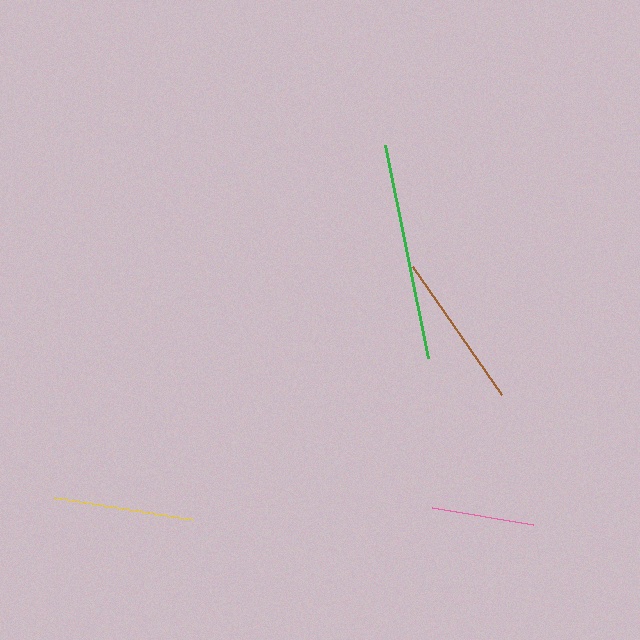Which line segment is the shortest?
The pink line is the shortest at approximately 103 pixels.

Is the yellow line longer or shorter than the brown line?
The brown line is longer than the yellow line.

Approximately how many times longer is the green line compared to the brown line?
The green line is approximately 1.4 times the length of the brown line.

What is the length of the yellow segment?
The yellow segment is approximately 140 pixels long.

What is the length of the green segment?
The green segment is approximately 218 pixels long.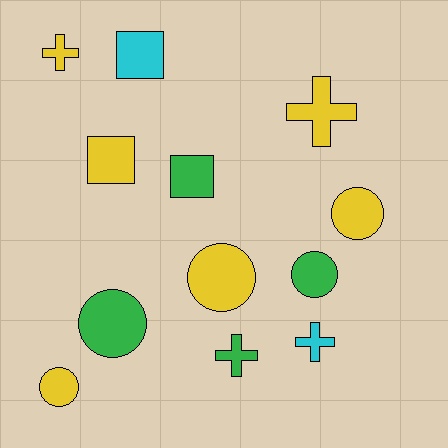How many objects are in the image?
There are 12 objects.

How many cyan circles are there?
There are no cyan circles.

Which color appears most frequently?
Yellow, with 6 objects.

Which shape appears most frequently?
Circle, with 5 objects.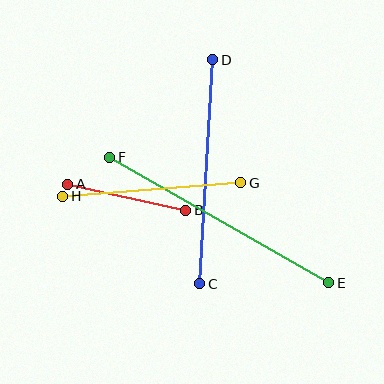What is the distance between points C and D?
The distance is approximately 224 pixels.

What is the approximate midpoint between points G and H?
The midpoint is at approximately (152, 190) pixels.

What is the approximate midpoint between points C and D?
The midpoint is at approximately (206, 172) pixels.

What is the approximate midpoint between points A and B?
The midpoint is at approximately (127, 197) pixels.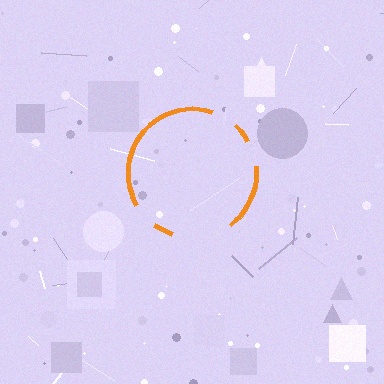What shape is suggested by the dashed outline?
The dashed outline suggests a circle.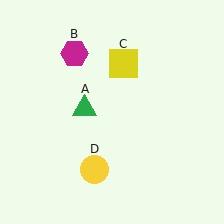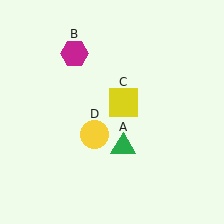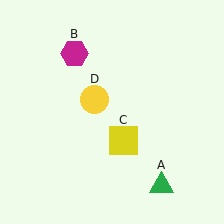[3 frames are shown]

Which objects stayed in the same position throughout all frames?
Magenta hexagon (object B) remained stationary.